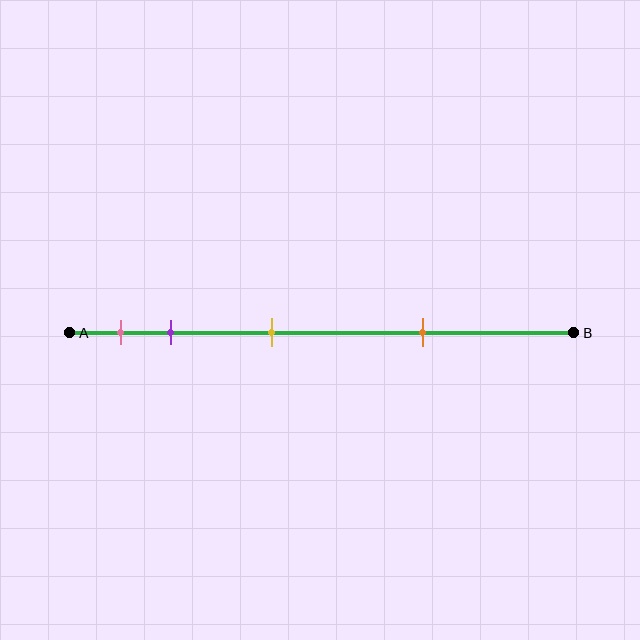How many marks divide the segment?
There are 4 marks dividing the segment.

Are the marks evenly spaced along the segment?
No, the marks are not evenly spaced.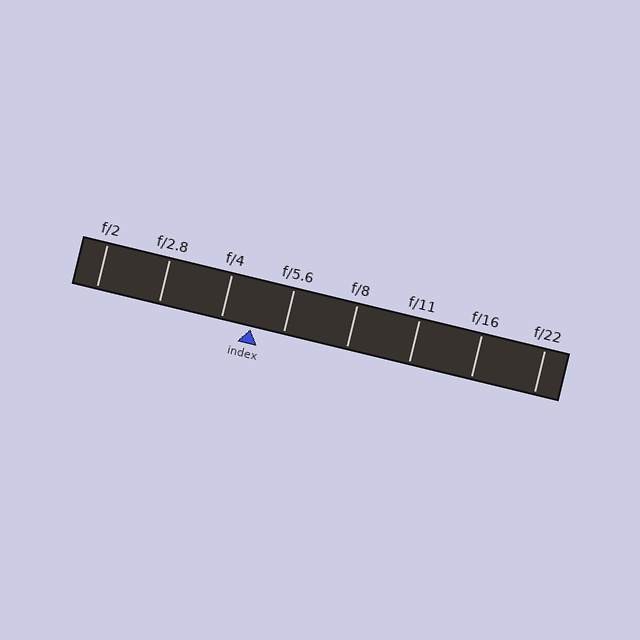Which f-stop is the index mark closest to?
The index mark is closest to f/4.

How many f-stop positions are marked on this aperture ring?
There are 8 f-stop positions marked.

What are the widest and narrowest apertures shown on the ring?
The widest aperture shown is f/2 and the narrowest is f/22.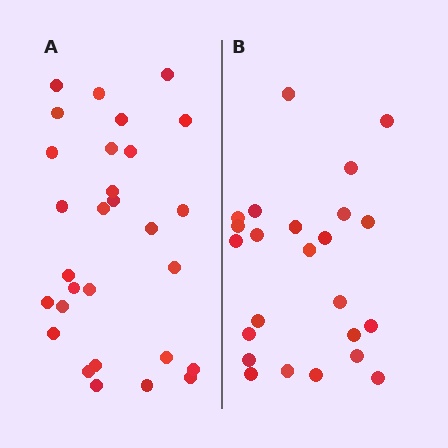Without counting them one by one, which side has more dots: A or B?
Region A (the left region) has more dots.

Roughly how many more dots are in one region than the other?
Region A has about 5 more dots than region B.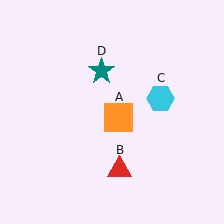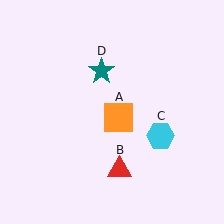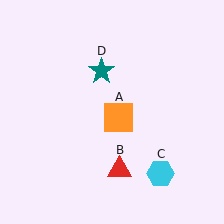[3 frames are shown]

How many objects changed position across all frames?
1 object changed position: cyan hexagon (object C).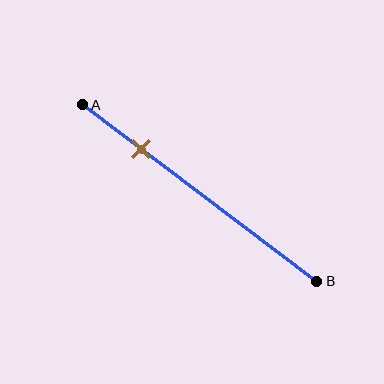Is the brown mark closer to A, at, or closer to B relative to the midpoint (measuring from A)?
The brown mark is closer to point A than the midpoint of segment AB.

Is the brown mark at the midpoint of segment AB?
No, the mark is at about 25% from A, not at the 50% midpoint.